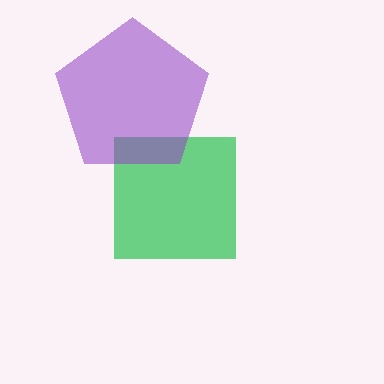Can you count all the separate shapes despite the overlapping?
Yes, there are 2 separate shapes.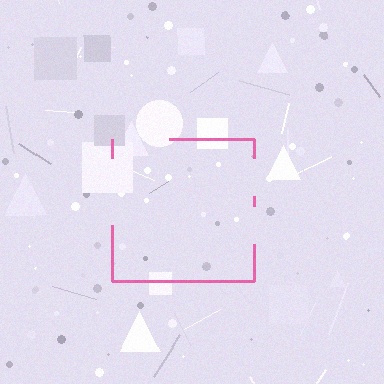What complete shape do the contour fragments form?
The contour fragments form a square.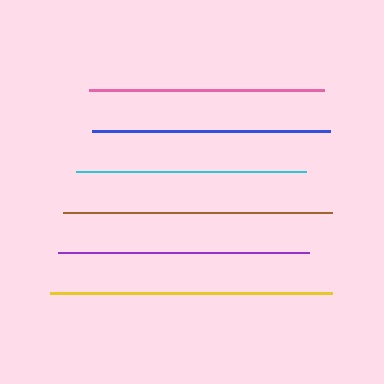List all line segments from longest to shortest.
From longest to shortest: yellow, brown, purple, blue, pink, cyan.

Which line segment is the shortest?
The cyan line is the shortest at approximately 230 pixels.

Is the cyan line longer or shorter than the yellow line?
The yellow line is longer than the cyan line.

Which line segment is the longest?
The yellow line is the longest at approximately 283 pixels.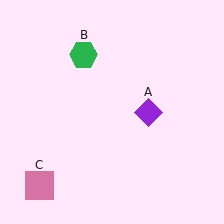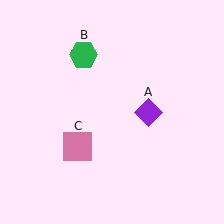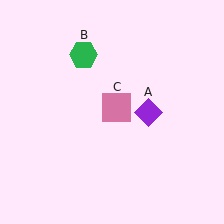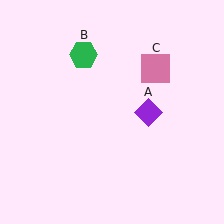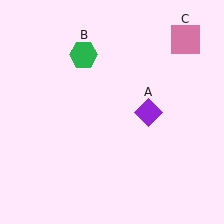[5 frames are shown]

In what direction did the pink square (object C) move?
The pink square (object C) moved up and to the right.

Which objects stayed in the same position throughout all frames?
Purple diamond (object A) and green hexagon (object B) remained stationary.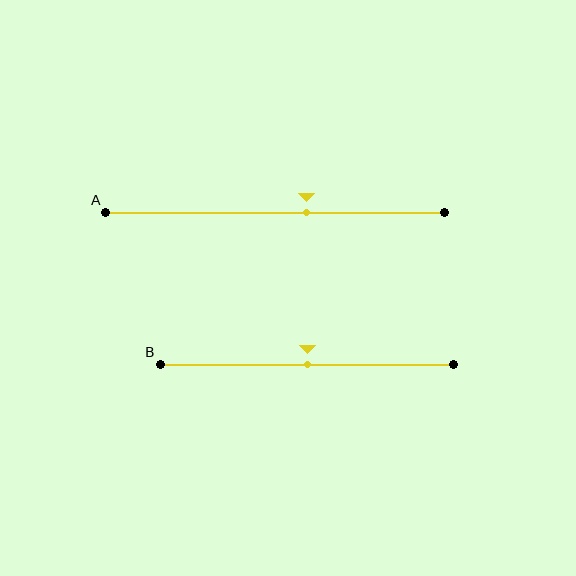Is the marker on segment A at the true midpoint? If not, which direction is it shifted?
No, the marker on segment A is shifted to the right by about 9% of the segment length.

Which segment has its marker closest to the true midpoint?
Segment B has its marker closest to the true midpoint.